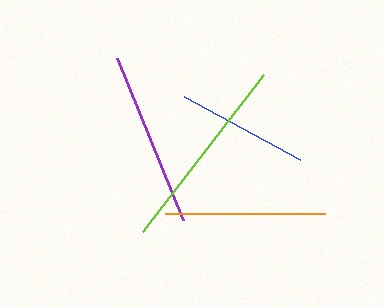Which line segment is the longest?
The lime line is the longest at approximately 199 pixels.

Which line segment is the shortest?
The blue line is the shortest at approximately 132 pixels.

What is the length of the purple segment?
The purple segment is approximately 175 pixels long.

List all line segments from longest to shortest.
From longest to shortest: lime, purple, orange, blue.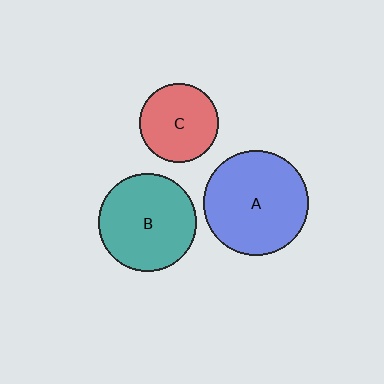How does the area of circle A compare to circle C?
Approximately 1.8 times.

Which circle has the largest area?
Circle A (blue).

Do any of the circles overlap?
No, none of the circles overlap.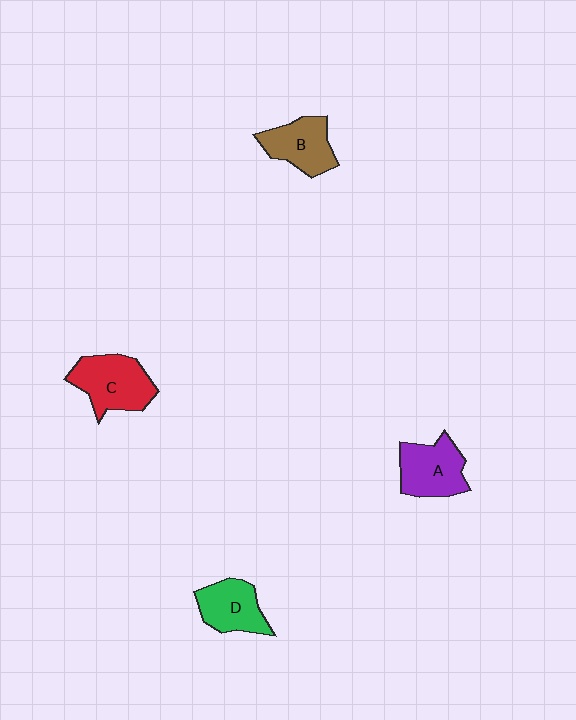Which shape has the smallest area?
Shape D (green).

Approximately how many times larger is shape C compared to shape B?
Approximately 1.2 times.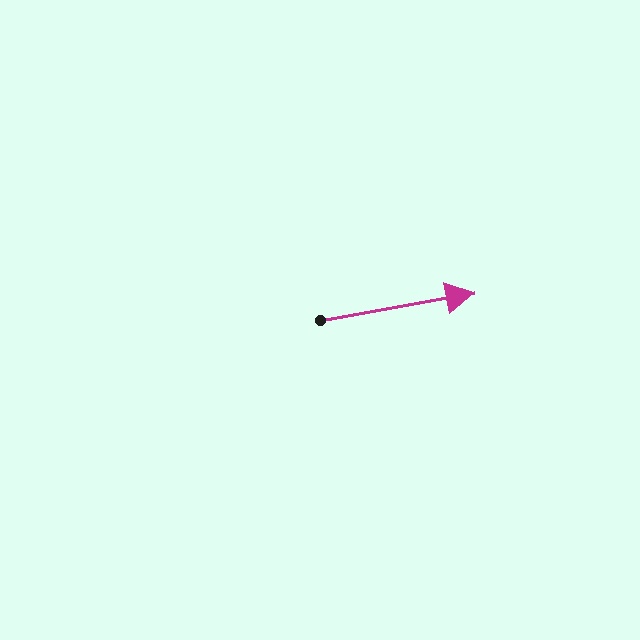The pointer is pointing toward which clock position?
Roughly 3 o'clock.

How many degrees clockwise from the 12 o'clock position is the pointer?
Approximately 80 degrees.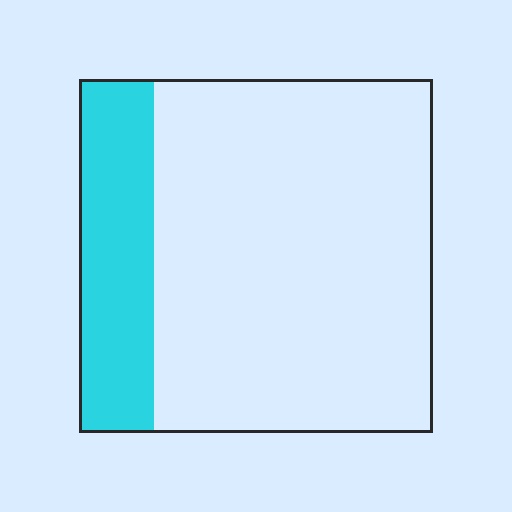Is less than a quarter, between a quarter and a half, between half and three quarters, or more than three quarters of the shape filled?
Less than a quarter.